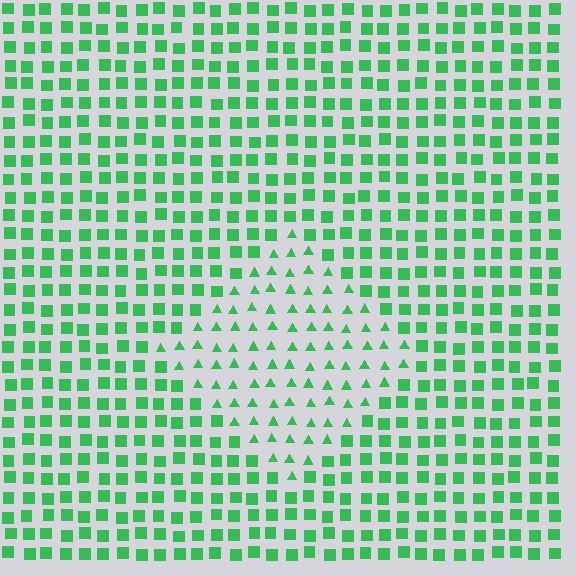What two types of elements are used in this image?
The image uses triangles inside the diamond region and squares outside it.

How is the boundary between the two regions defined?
The boundary is defined by a change in element shape: triangles inside vs. squares outside. All elements share the same color and spacing.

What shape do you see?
I see a diamond.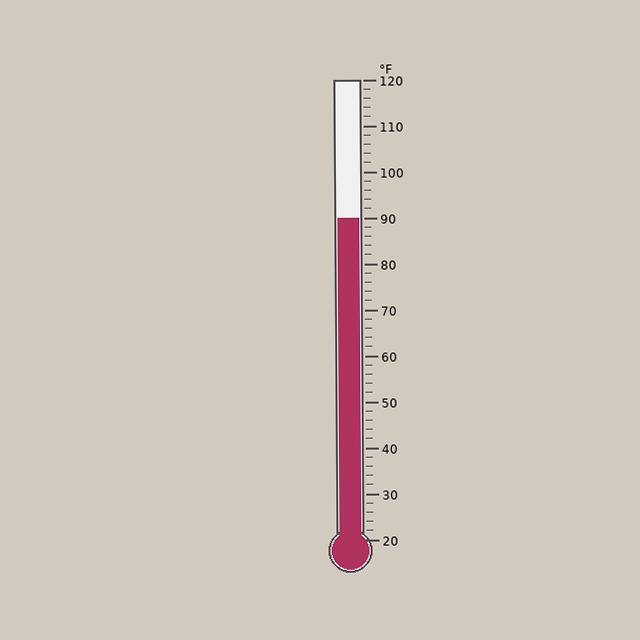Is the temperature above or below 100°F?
The temperature is below 100°F.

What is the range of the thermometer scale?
The thermometer scale ranges from 20°F to 120°F.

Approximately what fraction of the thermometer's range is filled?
The thermometer is filled to approximately 70% of its range.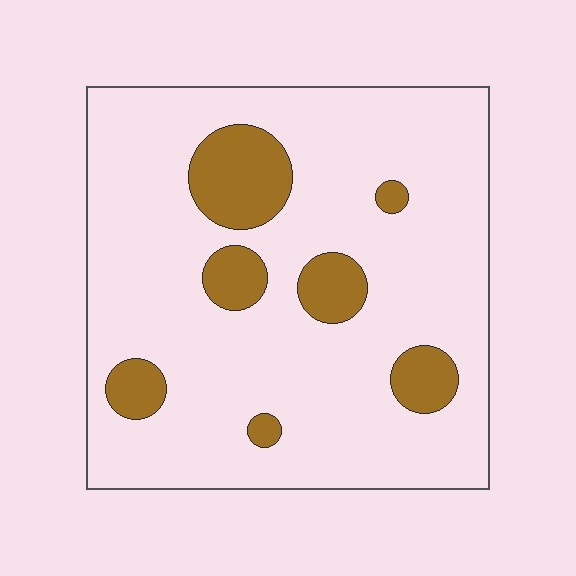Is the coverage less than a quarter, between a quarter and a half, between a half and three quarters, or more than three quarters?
Less than a quarter.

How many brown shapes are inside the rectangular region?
7.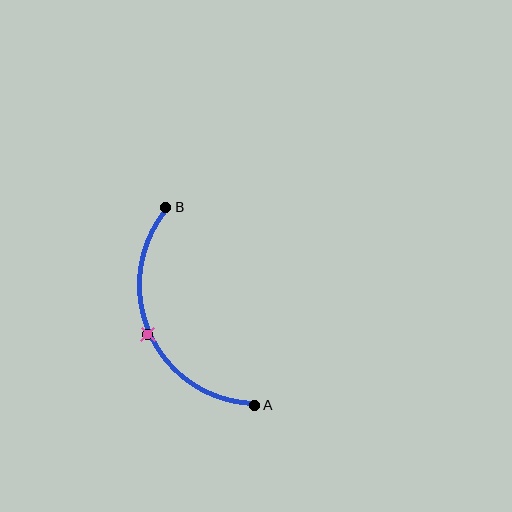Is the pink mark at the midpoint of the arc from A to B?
Yes. The pink mark lies on the arc at equal arc-length from both A and B — it is the arc midpoint.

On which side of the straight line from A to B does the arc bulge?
The arc bulges to the left of the straight line connecting A and B.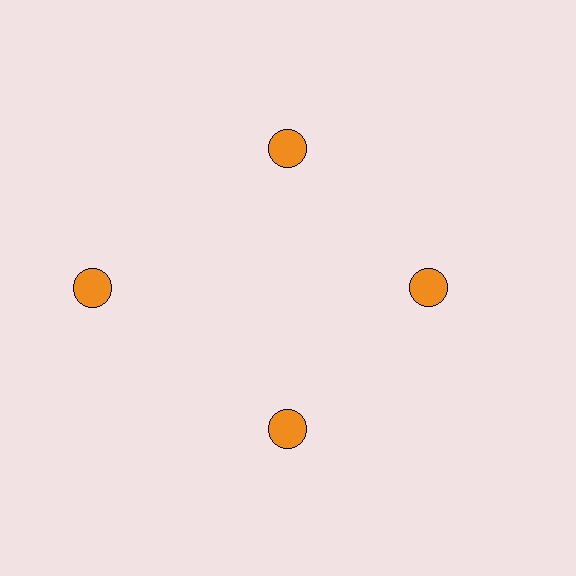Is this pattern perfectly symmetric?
No. The 4 orange circles are arranged in a ring, but one element near the 9 o'clock position is pushed outward from the center, breaking the 4-fold rotational symmetry.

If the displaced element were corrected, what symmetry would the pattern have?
It would have 4-fold rotational symmetry — the pattern would map onto itself every 90 degrees.